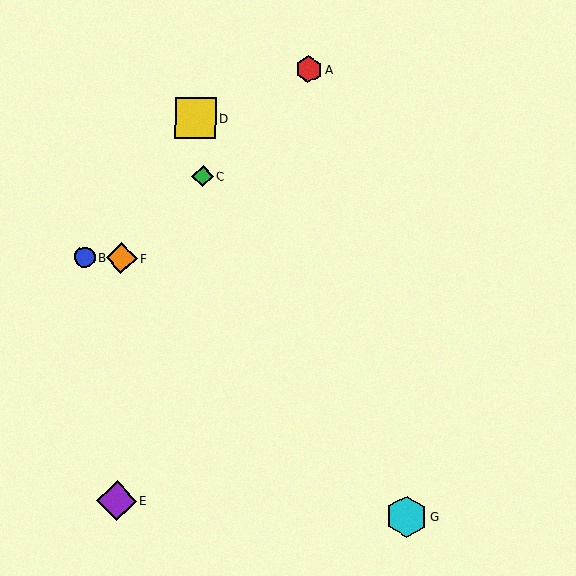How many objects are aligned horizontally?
2 objects (B, F) are aligned horizontally.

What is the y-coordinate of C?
Object C is at y≈176.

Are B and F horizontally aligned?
Yes, both are at y≈257.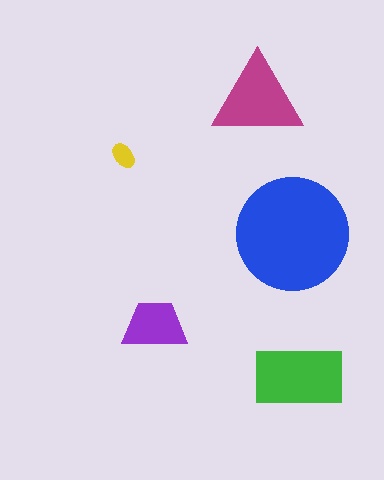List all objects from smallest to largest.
The yellow ellipse, the purple trapezoid, the magenta triangle, the green rectangle, the blue circle.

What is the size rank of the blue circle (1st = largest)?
1st.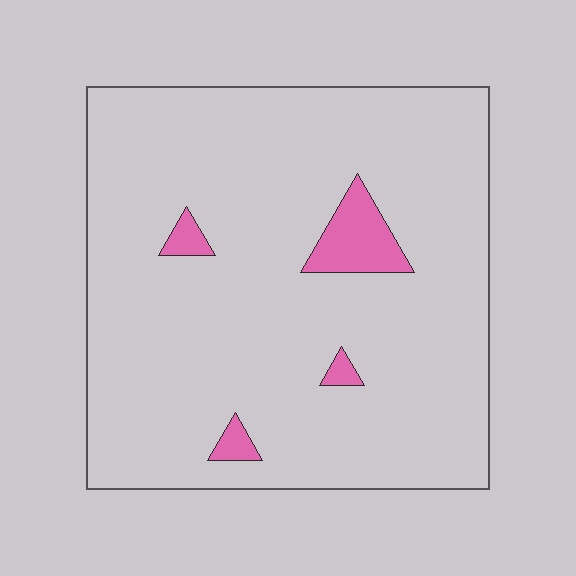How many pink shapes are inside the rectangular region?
4.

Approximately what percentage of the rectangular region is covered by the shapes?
Approximately 5%.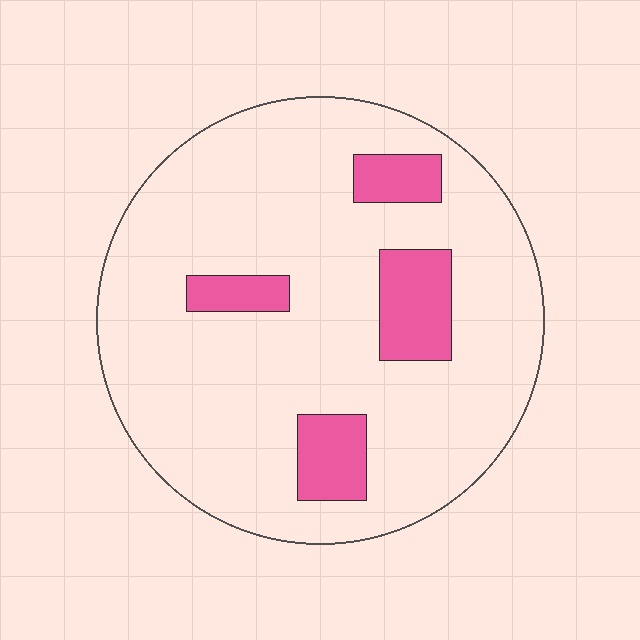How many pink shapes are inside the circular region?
4.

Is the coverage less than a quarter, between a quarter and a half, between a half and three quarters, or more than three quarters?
Less than a quarter.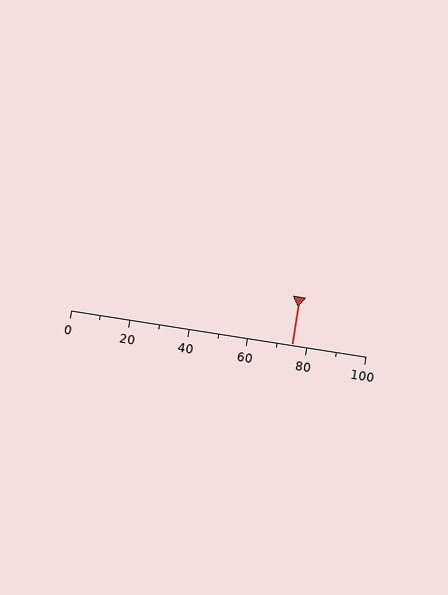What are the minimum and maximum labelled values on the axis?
The axis runs from 0 to 100.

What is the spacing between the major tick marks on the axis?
The major ticks are spaced 20 apart.